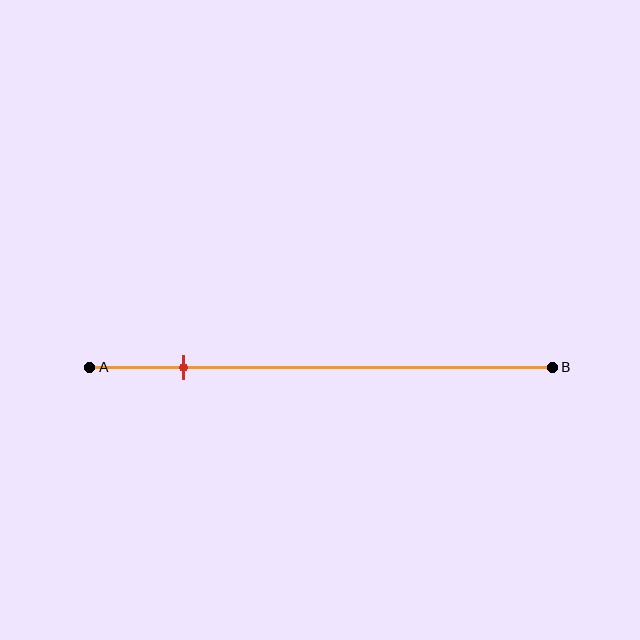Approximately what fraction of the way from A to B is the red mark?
The red mark is approximately 20% of the way from A to B.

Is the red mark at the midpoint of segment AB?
No, the mark is at about 20% from A, not at the 50% midpoint.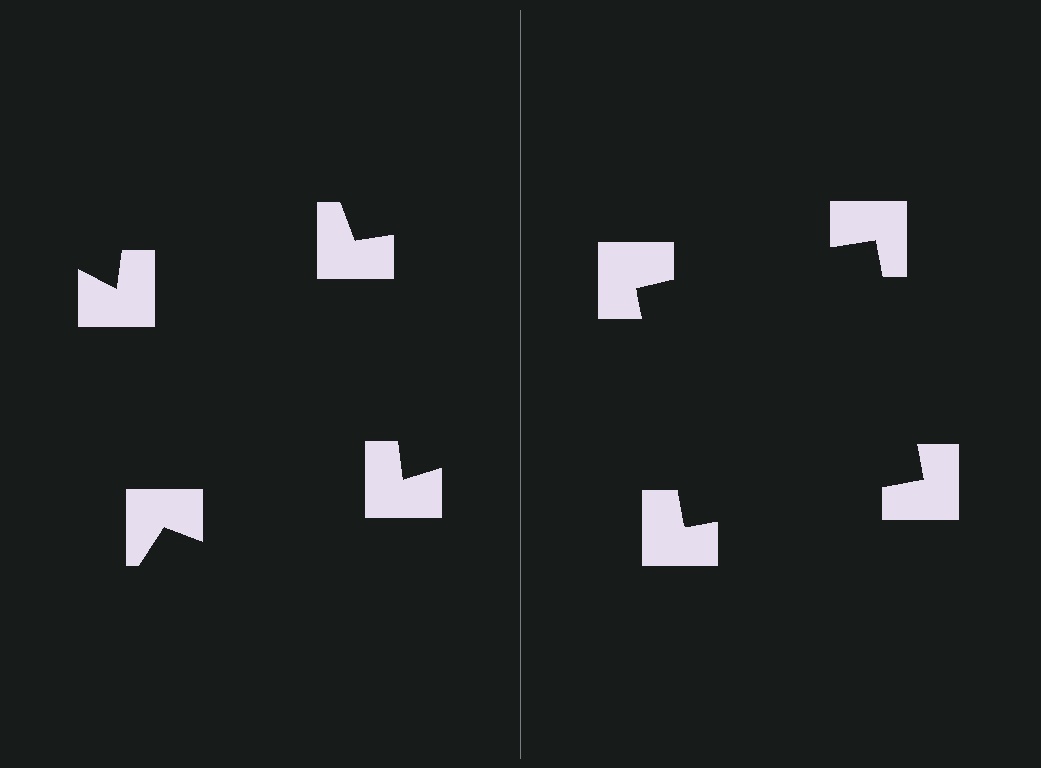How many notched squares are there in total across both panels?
8 — 4 on each side.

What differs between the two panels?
The notched squares are positioned identically on both sides; only the wedge orientations differ. On the right they align to a square; on the left they are misaligned.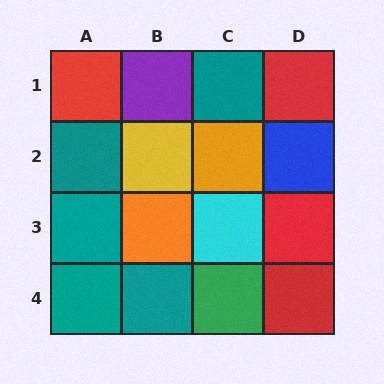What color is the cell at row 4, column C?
Green.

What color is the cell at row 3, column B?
Orange.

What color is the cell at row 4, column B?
Teal.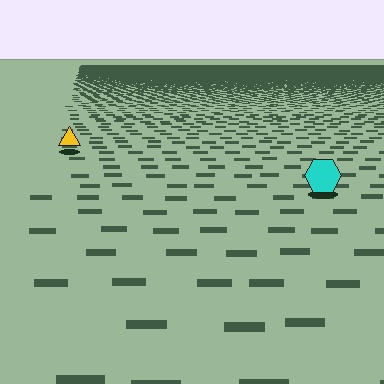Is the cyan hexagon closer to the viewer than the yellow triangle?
Yes. The cyan hexagon is closer — you can tell from the texture gradient: the ground texture is coarser near it.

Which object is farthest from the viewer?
The yellow triangle is farthest from the viewer. It appears smaller and the ground texture around it is denser.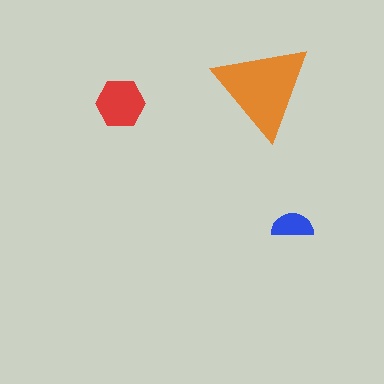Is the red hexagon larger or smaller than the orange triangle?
Smaller.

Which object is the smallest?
The blue semicircle.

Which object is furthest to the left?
The red hexagon is leftmost.